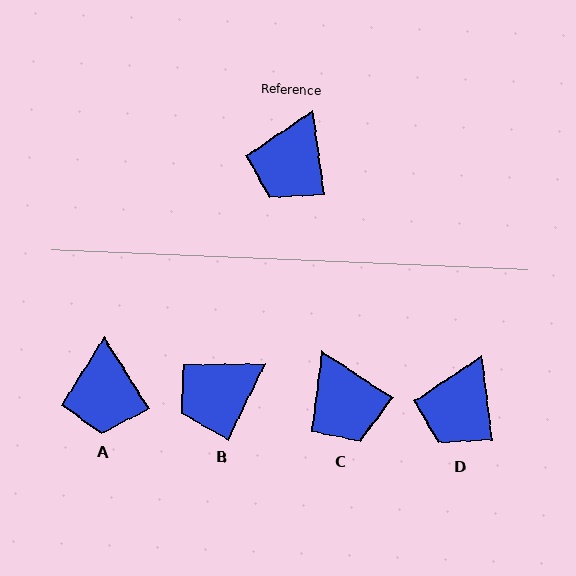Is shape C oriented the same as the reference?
No, it is off by about 49 degrees.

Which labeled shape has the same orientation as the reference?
D.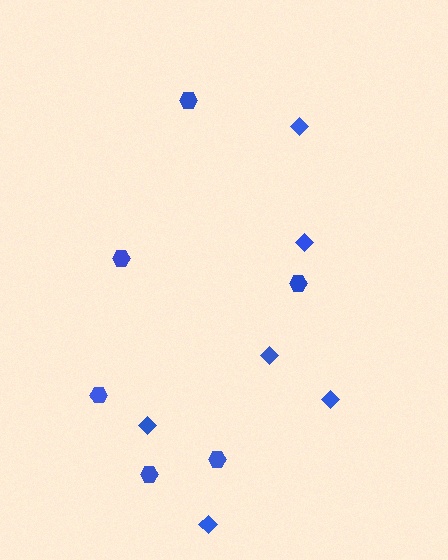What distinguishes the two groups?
There are 2 groups: one group of hexagons (6) and one group of diamonds (6).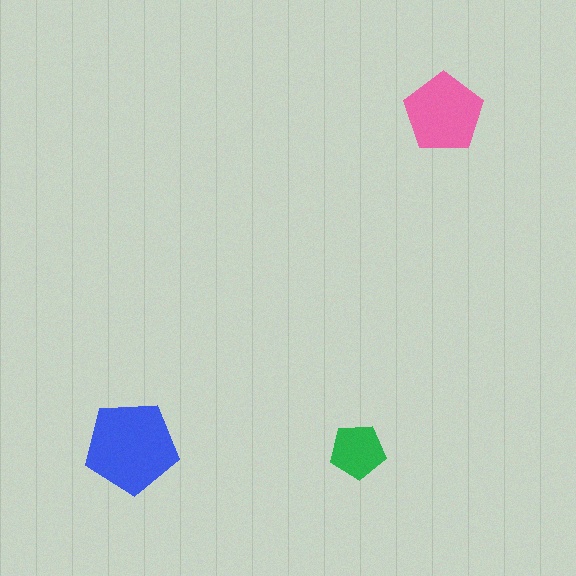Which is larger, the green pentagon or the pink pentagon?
The pink one.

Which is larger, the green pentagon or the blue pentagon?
The blue one.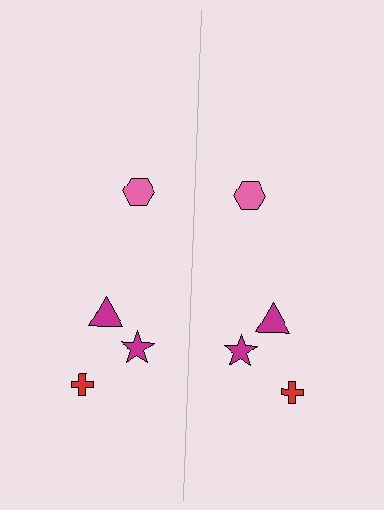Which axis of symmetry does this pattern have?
The pattern has a vertical axis of symmetry running through the center of the image.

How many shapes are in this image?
There are 8 shapes in this image.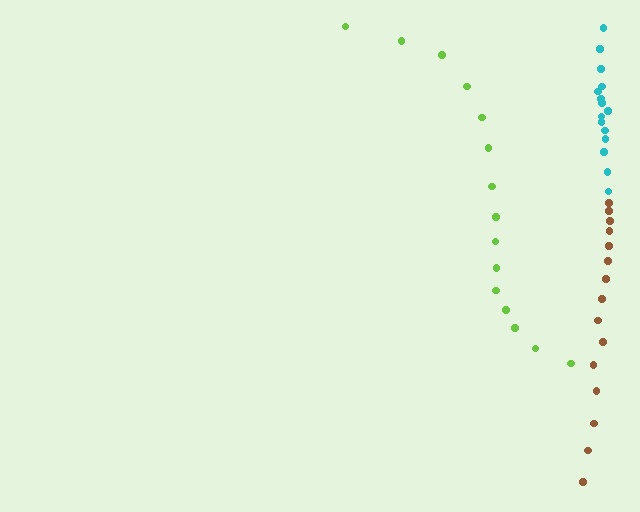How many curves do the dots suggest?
There are 3 distinct paths.